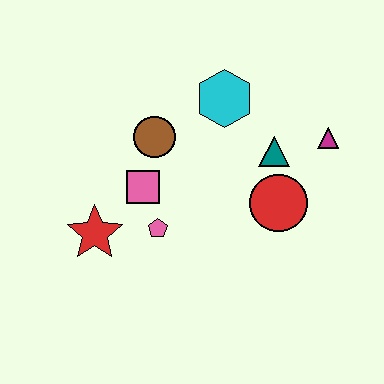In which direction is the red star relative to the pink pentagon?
The red star is to the left of the pink pentagon.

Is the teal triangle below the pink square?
No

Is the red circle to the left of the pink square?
No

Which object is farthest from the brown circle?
The magenta triangle is farthest from the brown circle.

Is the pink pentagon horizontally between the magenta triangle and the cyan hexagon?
No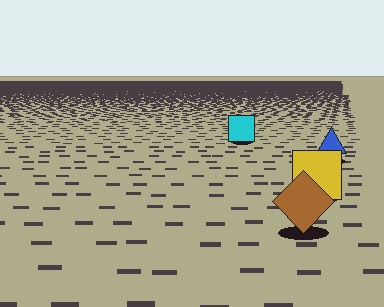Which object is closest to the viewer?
The brown diamond is closest. The texture marks near it are larger and more spread out.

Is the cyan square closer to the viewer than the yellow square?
No. The yellow square is closer — you can tell from the texture gradient: the ground texture is coarser near it.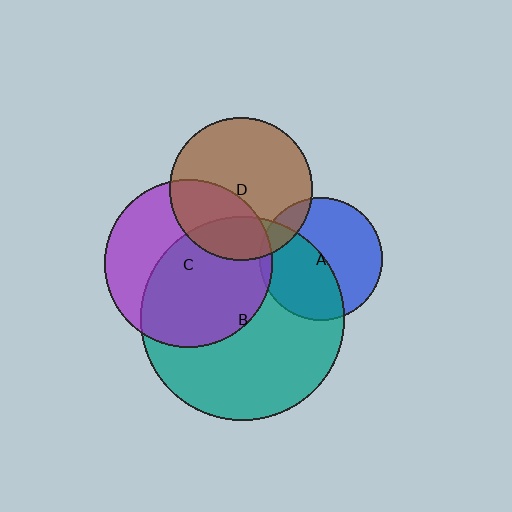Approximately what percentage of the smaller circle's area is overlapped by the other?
Approximately 35%.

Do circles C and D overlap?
Yes.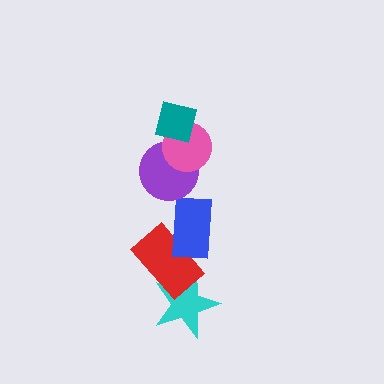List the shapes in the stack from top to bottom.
From top to bottom: the teal square, the pink circle, the purple circle, the blue rectangle, the red rectangle, the cyan star.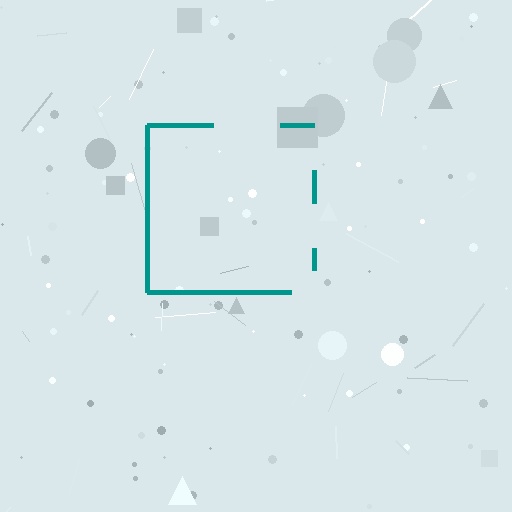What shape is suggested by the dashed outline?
The dashed outline suggests a square.